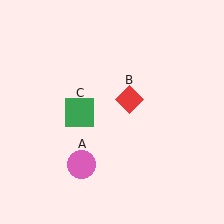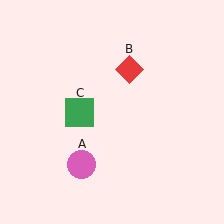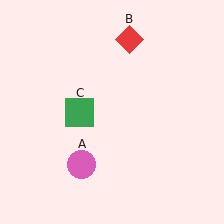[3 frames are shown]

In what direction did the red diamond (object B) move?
The red diamond (object B) moved up.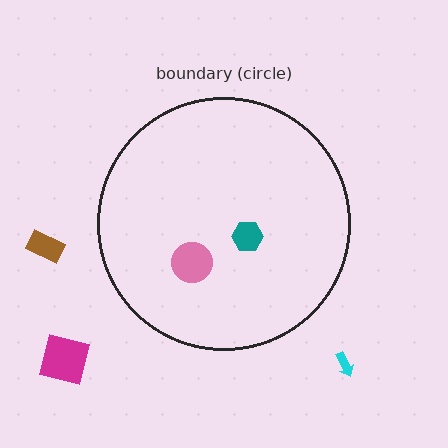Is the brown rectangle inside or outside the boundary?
Outside.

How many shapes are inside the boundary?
2 inside, 3 outside.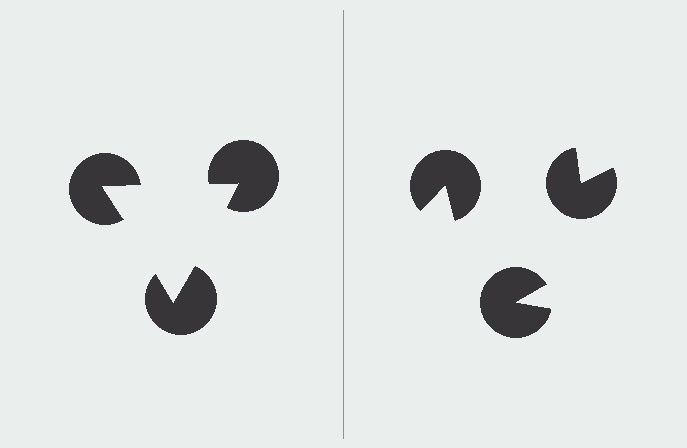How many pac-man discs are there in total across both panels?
6 — 3 on each side.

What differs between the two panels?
The pac-man discs are positioned identically on both sides; only the wedge orientations differ. On the left they align to a triangle; on the right they are misaligned.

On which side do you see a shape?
An illusory triangle appears on the left side. On the right side the wedge cuts are rotated, so no coherent shape forms.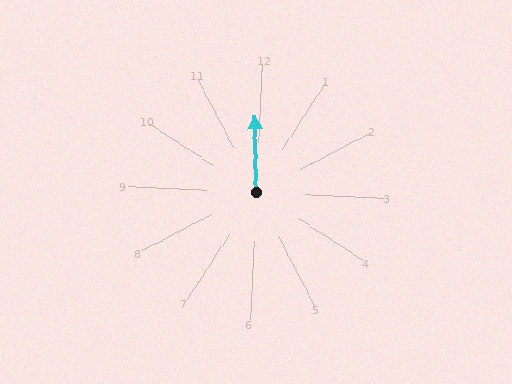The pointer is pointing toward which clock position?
Roughly 12 o'clock.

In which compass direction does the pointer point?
North.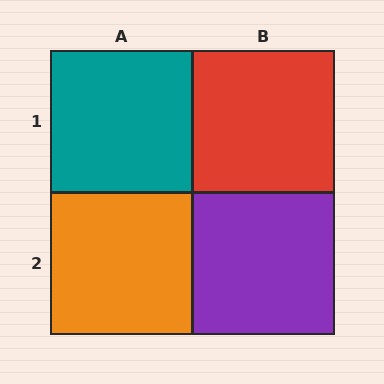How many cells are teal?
1 cell is teal.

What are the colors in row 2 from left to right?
Orange, purple.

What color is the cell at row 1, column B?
Red.